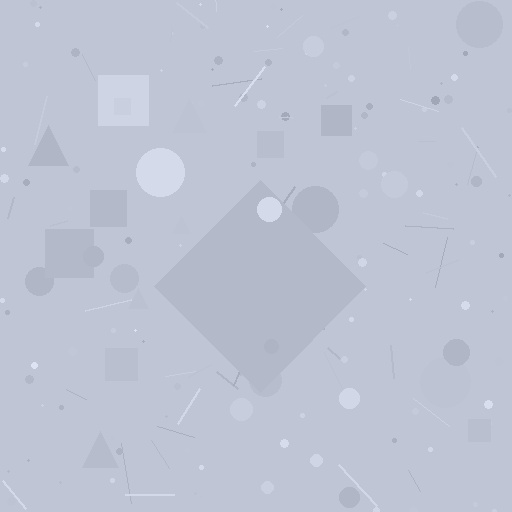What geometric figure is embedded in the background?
A diamond is embedded in the background.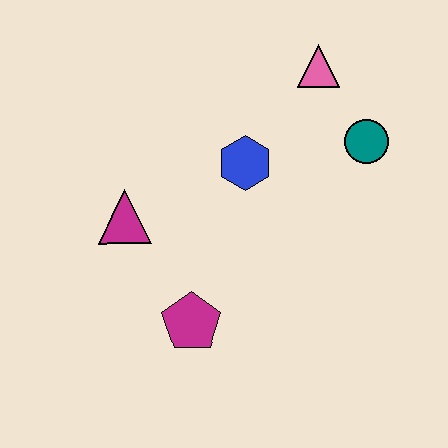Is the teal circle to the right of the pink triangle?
Yes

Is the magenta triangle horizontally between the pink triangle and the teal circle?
No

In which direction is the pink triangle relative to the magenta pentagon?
The pink triangle is above the magenta pentagon.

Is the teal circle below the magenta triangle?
No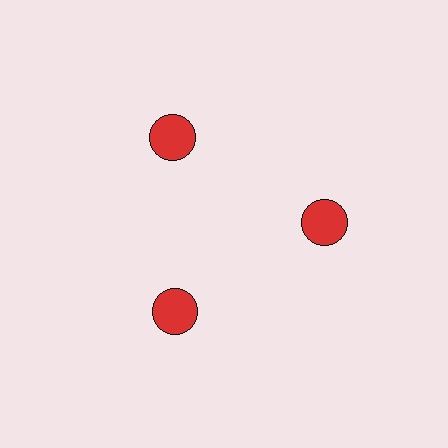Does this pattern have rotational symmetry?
Yes, this pattern has 3-fold rotational symmetry. It looks the same after rotating 120 degrees around the center.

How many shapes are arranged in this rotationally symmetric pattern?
There are 3 shapes, arranged in 3 groups of 1.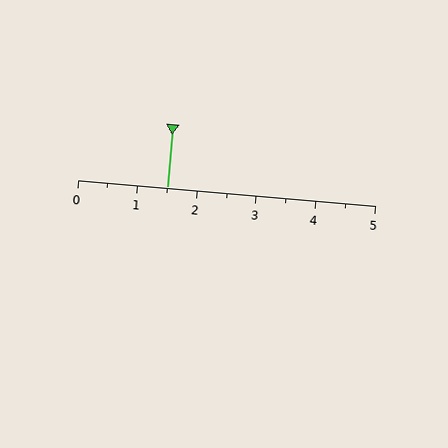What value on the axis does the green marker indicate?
The marker indicates approximately 1.5.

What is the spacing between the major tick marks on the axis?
The major ticks are spaced 1 apart.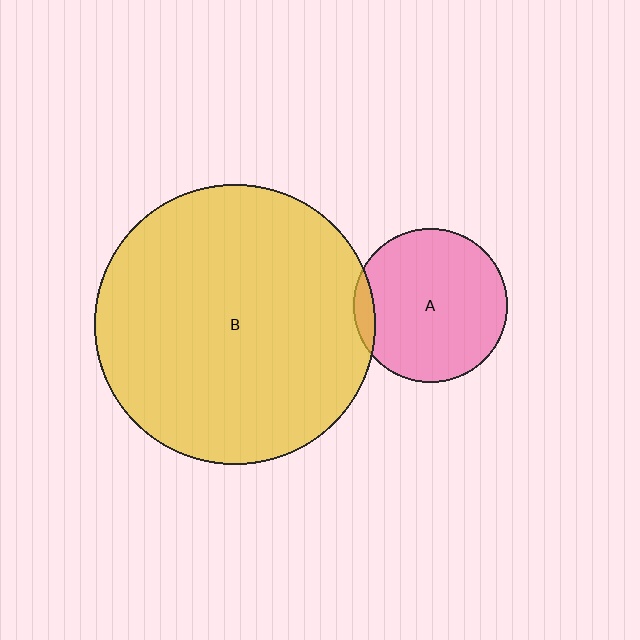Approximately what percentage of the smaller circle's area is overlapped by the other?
Approximately 5%.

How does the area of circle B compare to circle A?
Approximately 3.3 times.